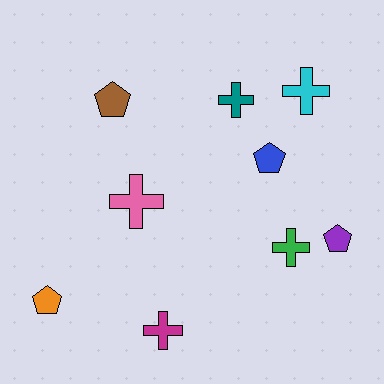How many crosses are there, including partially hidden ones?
There are 5 crosses.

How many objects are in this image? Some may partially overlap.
There are 9 objects.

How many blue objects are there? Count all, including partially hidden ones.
There is 1 blue object.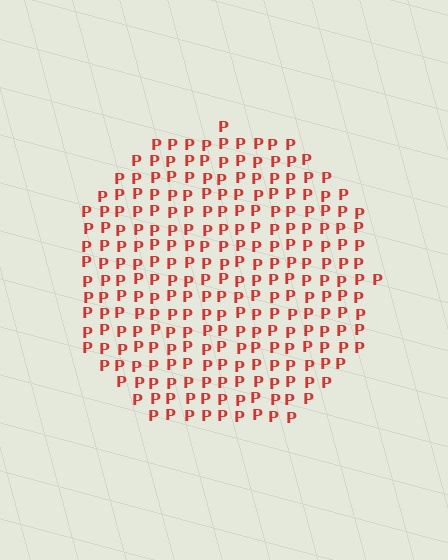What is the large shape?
The large shape is a circle.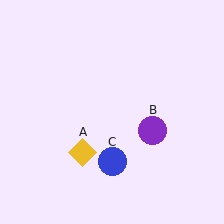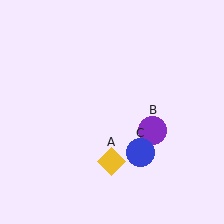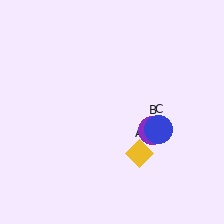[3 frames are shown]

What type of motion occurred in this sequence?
The yellow diamond (object A), blue circle (object C) rotated counterclockwise around the center of the scene.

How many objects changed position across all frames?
2 objects changed position: yellow diamond (object A), blue circle (object C).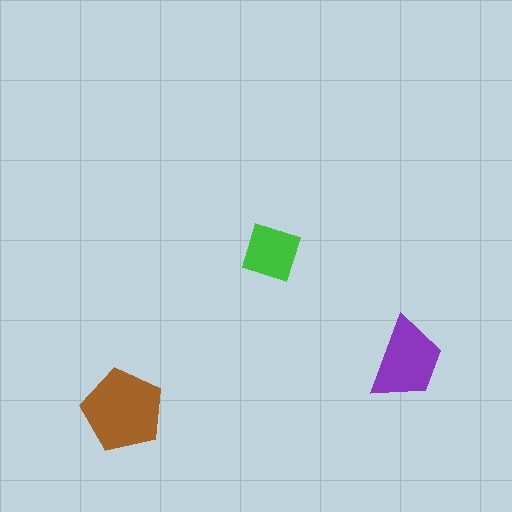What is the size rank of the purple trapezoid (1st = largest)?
2nd.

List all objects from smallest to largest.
The green diamond, the purple trapezoid, the brown pentagon.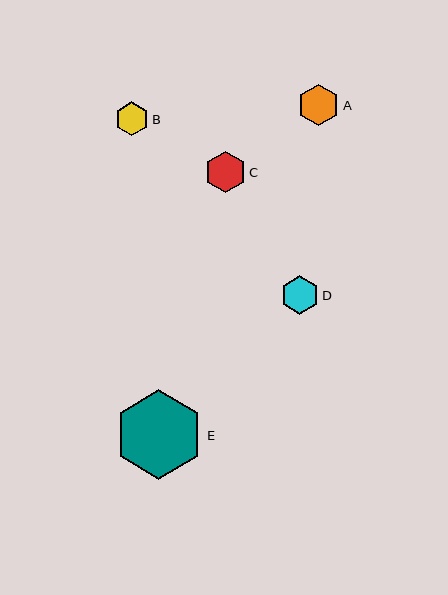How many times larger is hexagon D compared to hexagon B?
Hexagon D is approximately 1.1 times the size of hexagon B.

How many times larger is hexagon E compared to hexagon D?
Hexagon E is approximately 2.3 times the size of hexagon D.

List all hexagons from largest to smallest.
From largest to smallest: E, A, C, D, B.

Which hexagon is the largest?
Hexagon E is the largest with a size of approximately 89 pixels.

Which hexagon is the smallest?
Hexagon B is the smallest with a size of approximately 34 pixels.